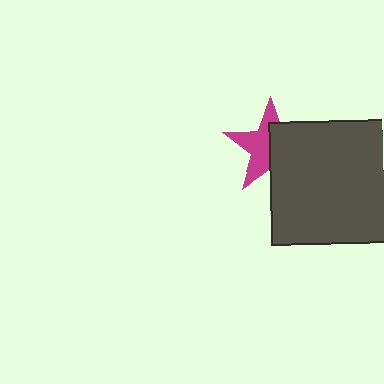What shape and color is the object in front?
The object in front is a dark gray square.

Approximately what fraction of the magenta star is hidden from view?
Roughly 50% of the magenta star is hidden behind the dark gray square.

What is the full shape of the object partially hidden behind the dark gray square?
The partially hidden object is a magenta star.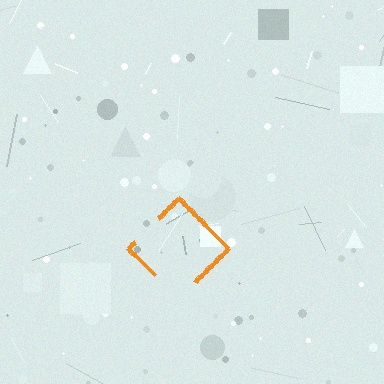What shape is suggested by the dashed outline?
The dashed outline suggests a diamond.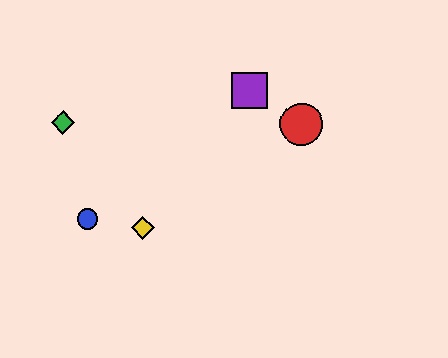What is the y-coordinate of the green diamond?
The green diamond is at y≈122.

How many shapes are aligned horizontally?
2 shapes (the red circle, the green diamond) are aligned horizontally.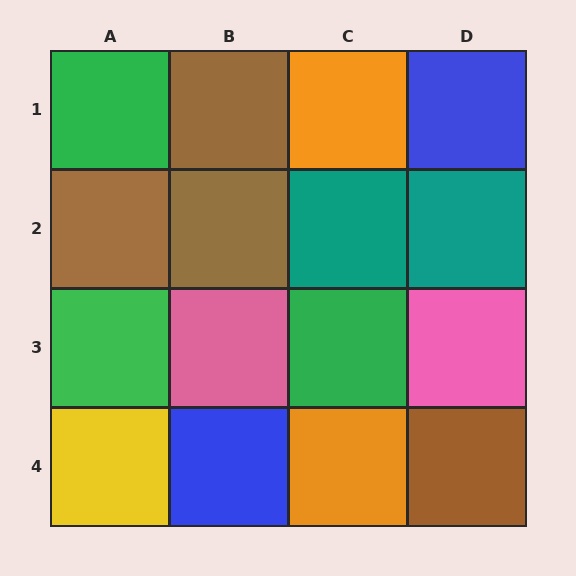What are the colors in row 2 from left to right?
Brown, brown, teal, teal.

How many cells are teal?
2 cells are teal.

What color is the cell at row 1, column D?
Blue.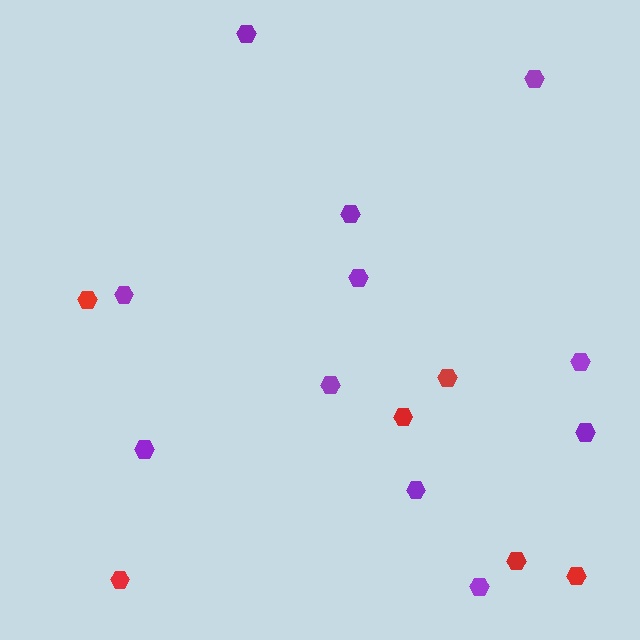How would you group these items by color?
There are 2 groups: one group of purple hexagons (11) and one group of red hexagons (6).